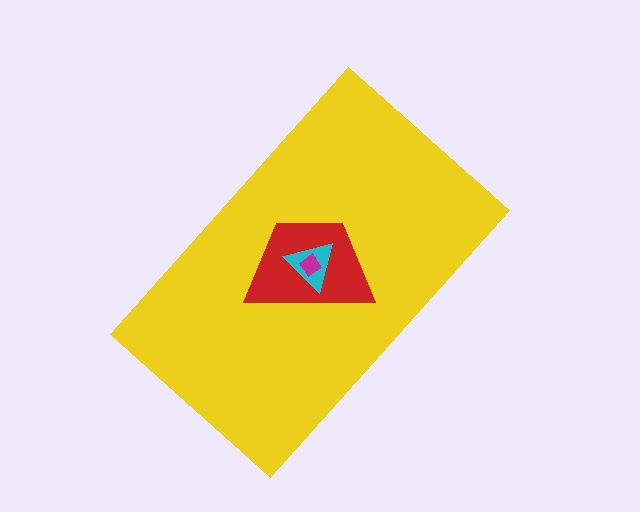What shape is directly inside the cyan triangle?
The magenta diamond.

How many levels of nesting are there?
4.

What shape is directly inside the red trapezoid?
The cyan triangle.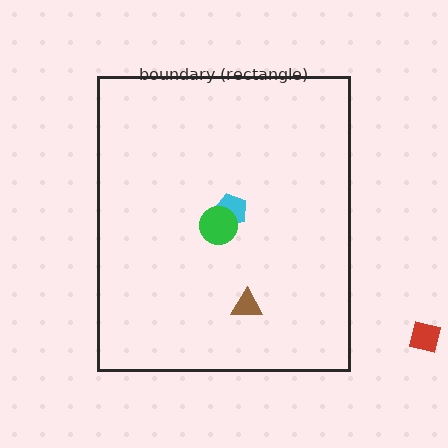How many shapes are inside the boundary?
3 inside, 1 outside.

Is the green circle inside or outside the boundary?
Inside.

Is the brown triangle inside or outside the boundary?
Inside.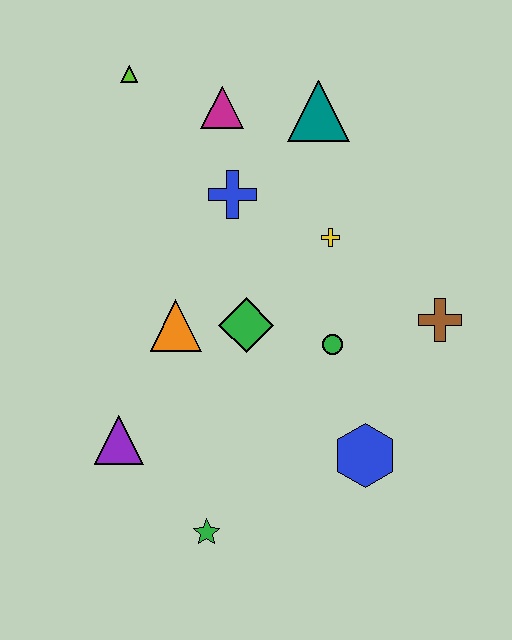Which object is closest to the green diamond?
The orange triangle is closest to the green diamond.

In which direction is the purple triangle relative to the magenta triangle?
The purple triangle is below the magenta triangle.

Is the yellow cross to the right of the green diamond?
Yes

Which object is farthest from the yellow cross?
The green star is farthest from the yellow cross.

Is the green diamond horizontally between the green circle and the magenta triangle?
Yes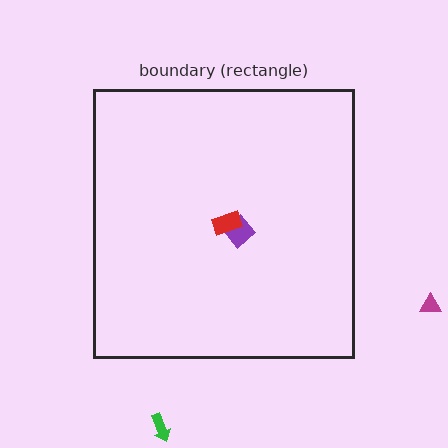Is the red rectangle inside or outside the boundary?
Inside.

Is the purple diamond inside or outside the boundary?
Inside.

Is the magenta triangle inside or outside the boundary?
Outside.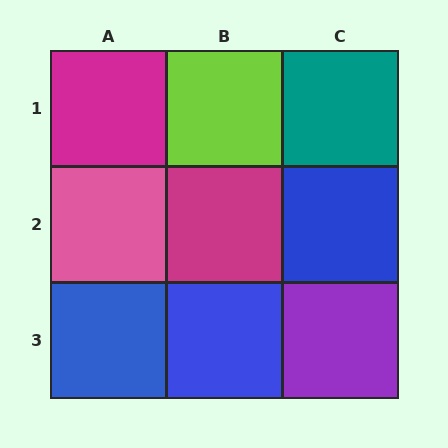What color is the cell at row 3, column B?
Blue.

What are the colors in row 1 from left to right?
Magenta, lime, teal.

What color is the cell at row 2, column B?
Magenta.